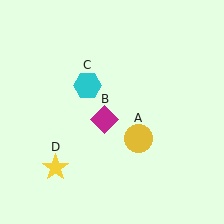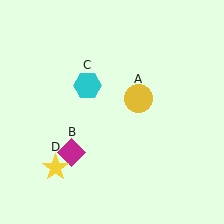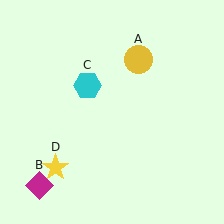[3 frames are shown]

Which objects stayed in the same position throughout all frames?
Cyan hexagon (object C) and yellow star (object D) remained stationary.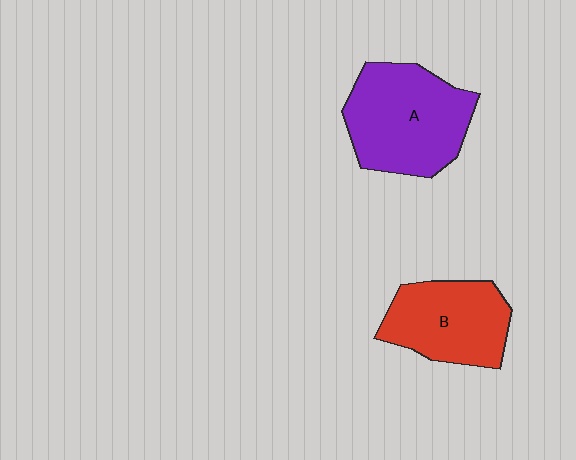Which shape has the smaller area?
Shape B (red).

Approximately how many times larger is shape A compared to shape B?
Approximately 1.3 times.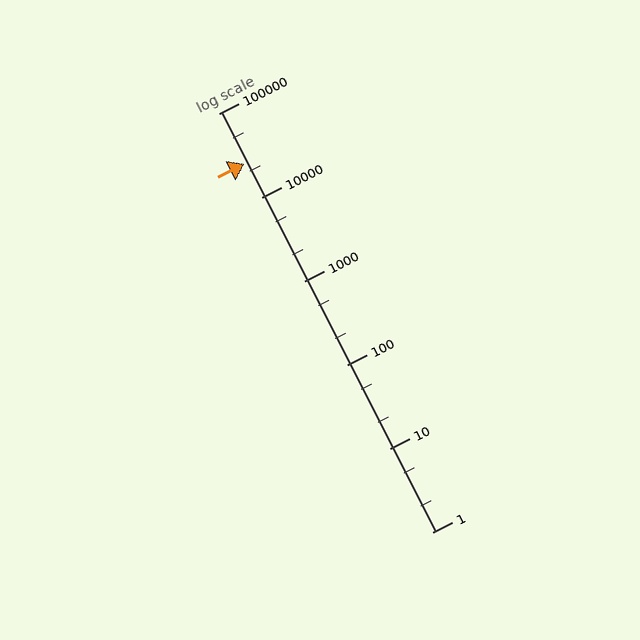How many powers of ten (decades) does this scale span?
The scale spans 5 decades, from 1 to 100000.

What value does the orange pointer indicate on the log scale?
The pointer indicates approximately 25000.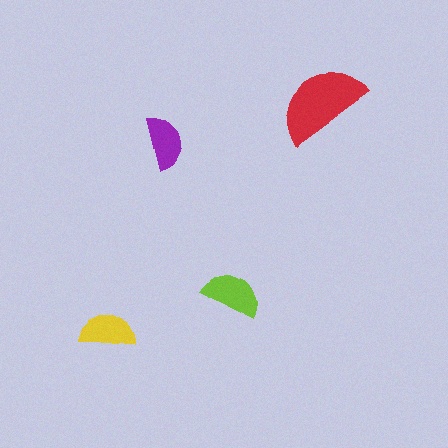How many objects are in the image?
There are 4 objects in the image.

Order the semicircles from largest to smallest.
the red one, the lime one, the yellow one, the purple one.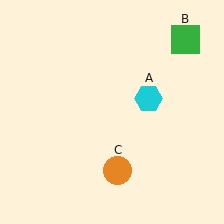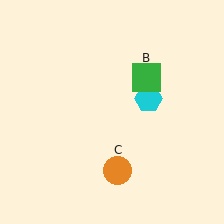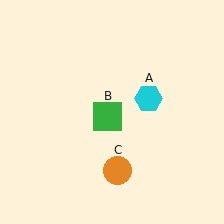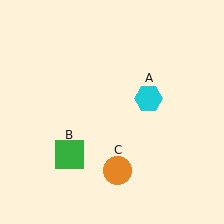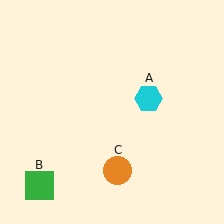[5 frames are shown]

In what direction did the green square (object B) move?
The green square (object B) moved down and to the left.